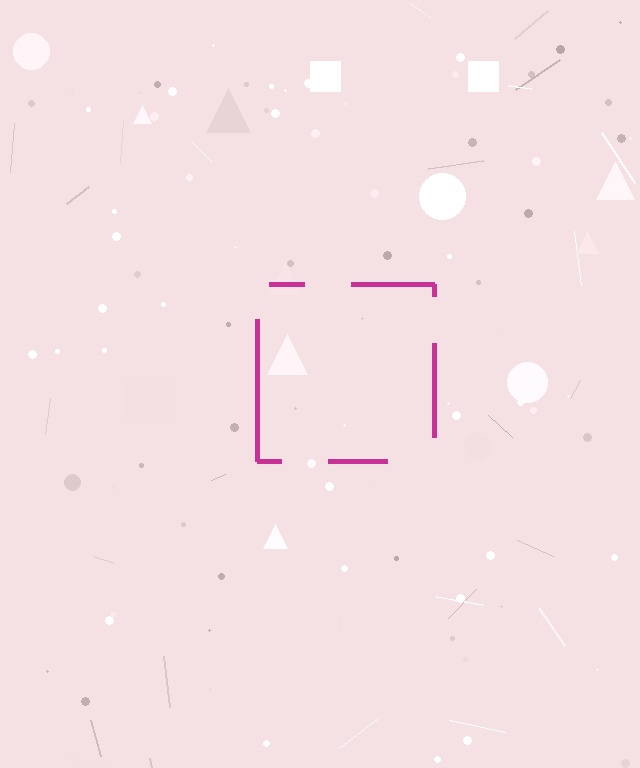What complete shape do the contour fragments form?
The contour fragments form a square.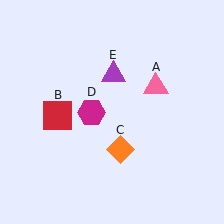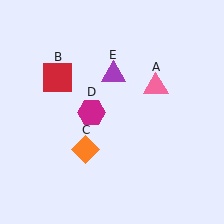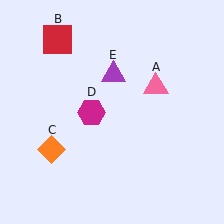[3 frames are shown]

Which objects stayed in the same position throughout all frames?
Pink triangle (object A) and magenta hexagon (object D) and purple triangle (object E) remained stationary.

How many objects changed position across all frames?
2 objects changed position: red square (object B), orange diamond (object C).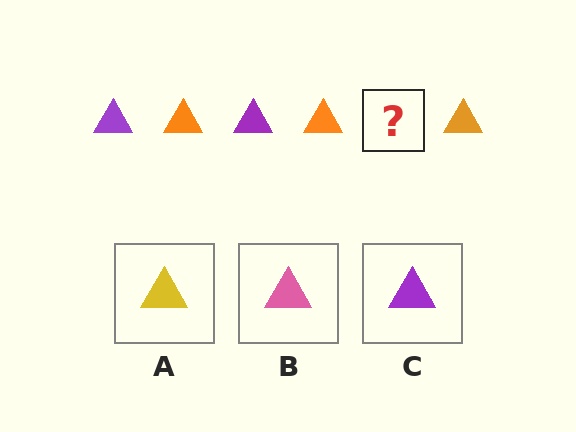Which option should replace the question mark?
Option C.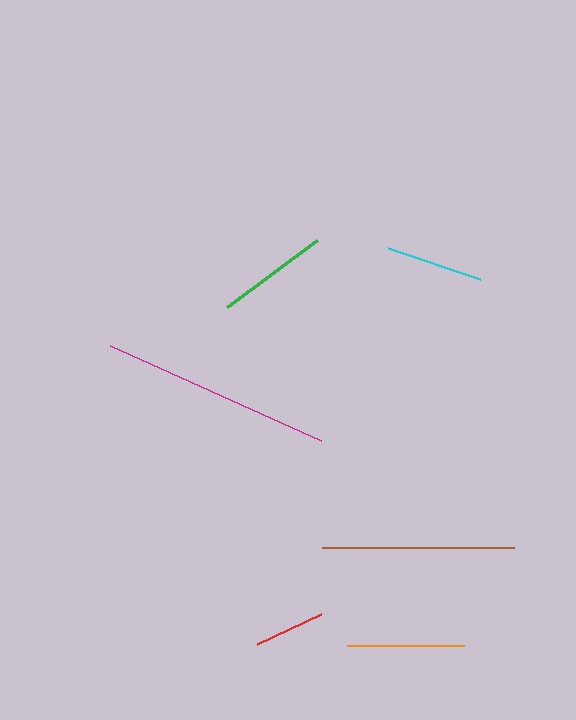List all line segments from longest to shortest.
From longest to shortest: magenta, brown, orange, green, cyan, red.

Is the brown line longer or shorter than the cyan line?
The brown line is longer than the cyan line.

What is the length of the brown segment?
The brown segment is approximately 192 pixels long.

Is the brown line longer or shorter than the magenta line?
The magenta line is longer than the brown line.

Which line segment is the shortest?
The red line is the shortest at approximately 71 pixels.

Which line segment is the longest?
The magenta line is the longest at approximately 231 pixels.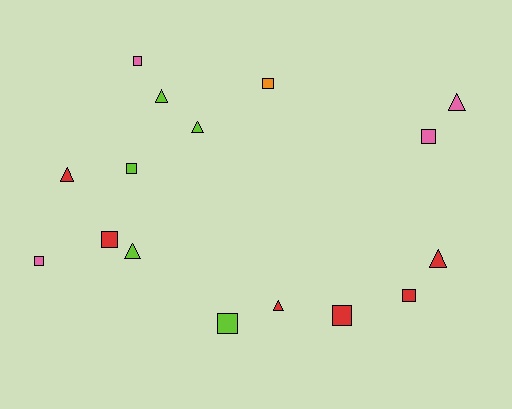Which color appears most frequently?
Red, with 6 objects.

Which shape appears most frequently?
Square, with 9 objects.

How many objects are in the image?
There are 16 objects.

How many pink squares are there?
There are 3 pink squares.